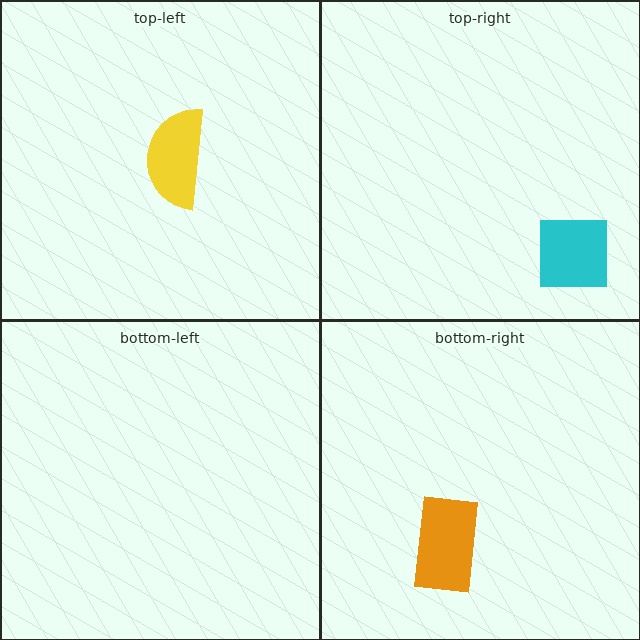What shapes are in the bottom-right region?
The orange rectangle.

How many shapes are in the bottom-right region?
1.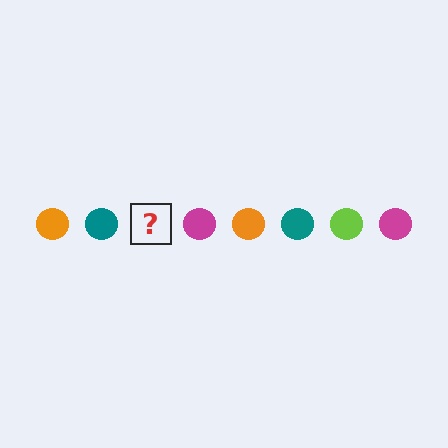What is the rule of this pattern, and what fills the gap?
The rule is that the pattern cycles through orange, teal, lime, magenta circles. The gap should be filled with a lime circle.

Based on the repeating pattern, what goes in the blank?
The blank should be a lime circle.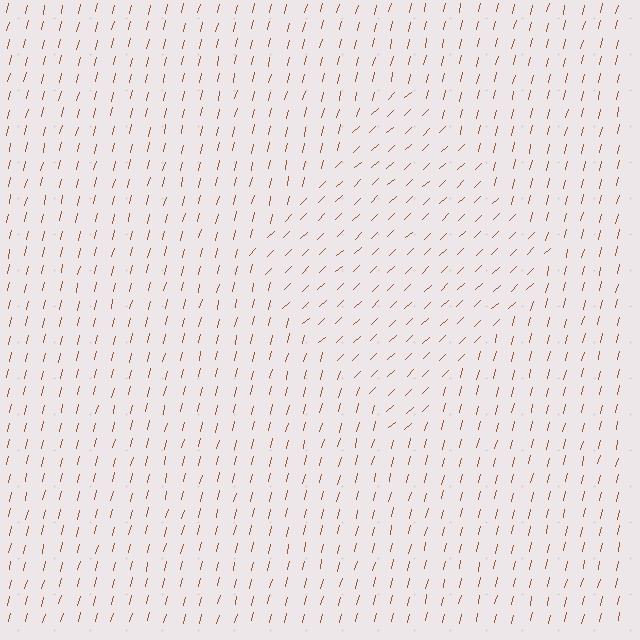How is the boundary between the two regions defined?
The boundary is defined purely by a change in line orientation (approximately 32 degrees difference). All lines are the same color and thickness.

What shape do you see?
I see a diamond.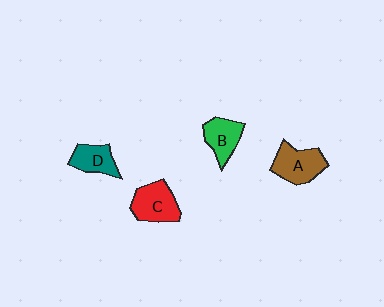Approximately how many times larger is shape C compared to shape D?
Approximately 1.4 times.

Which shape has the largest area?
Shape A (brown).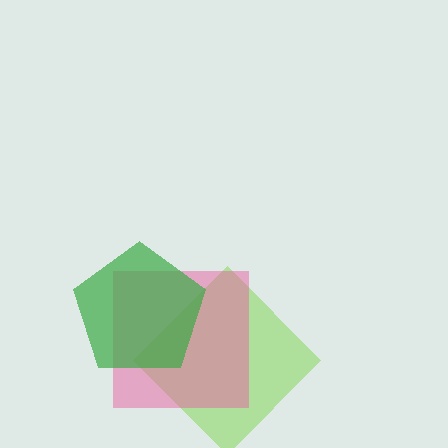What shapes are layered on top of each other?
The layered shapes are: a lime diamond, a pink square, a green pentagon.